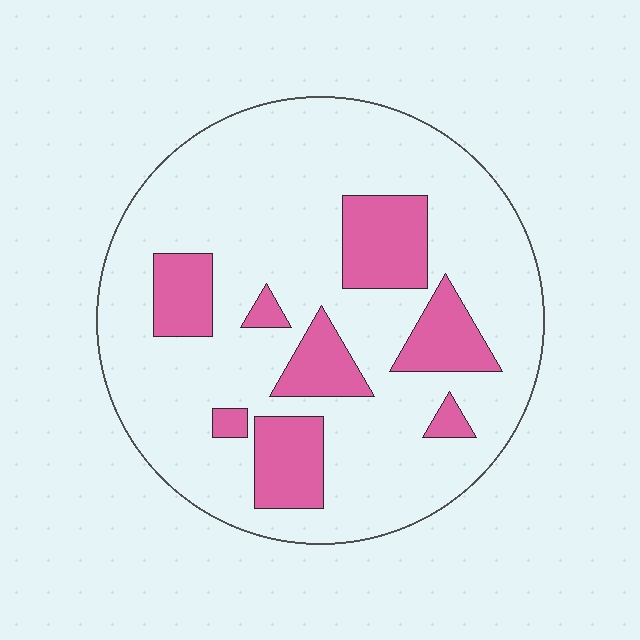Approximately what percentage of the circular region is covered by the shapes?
Approximately 20%.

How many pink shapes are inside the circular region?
8.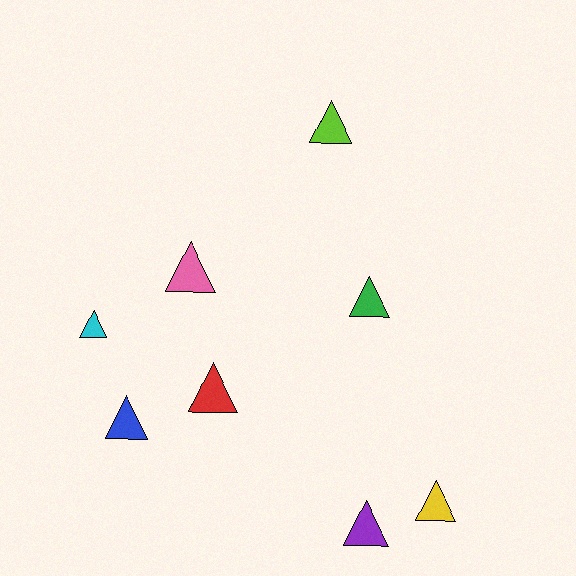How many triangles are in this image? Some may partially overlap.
There are 8 triangles.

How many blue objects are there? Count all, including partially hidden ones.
There is 1 blue object.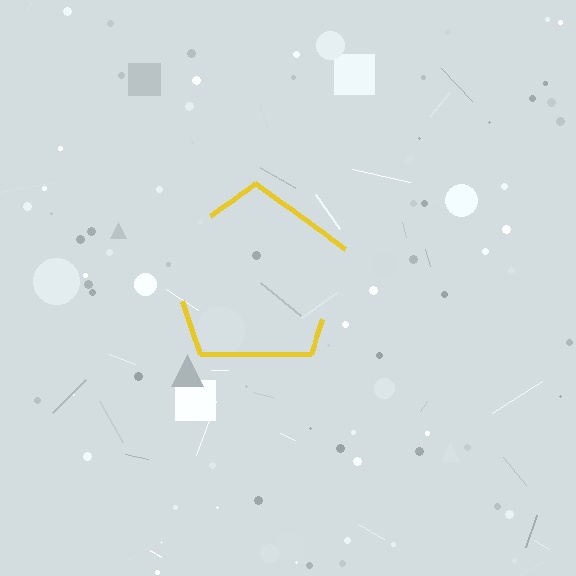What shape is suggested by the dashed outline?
The dashed outline suggests a pentagon.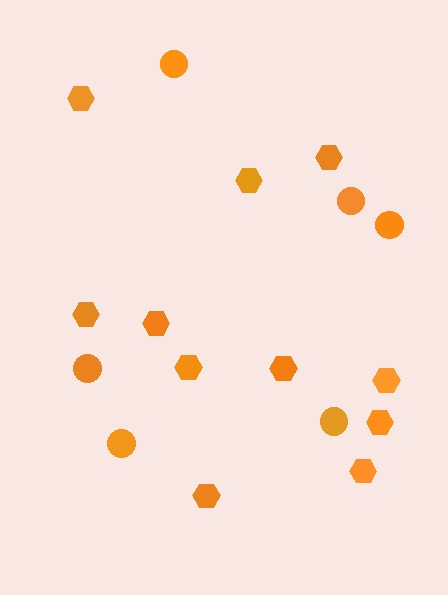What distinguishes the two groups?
There are 2 groups: one group of hexagons (11) and one group of circles (6).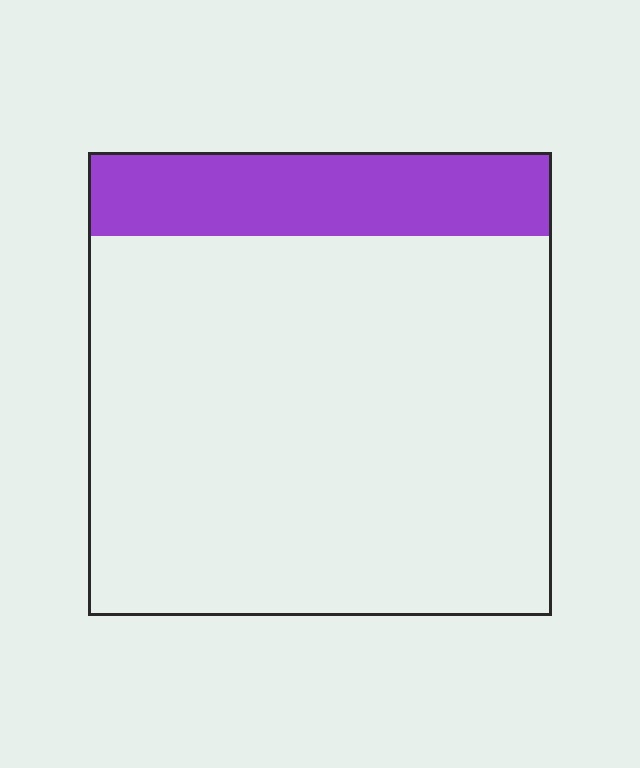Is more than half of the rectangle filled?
No.